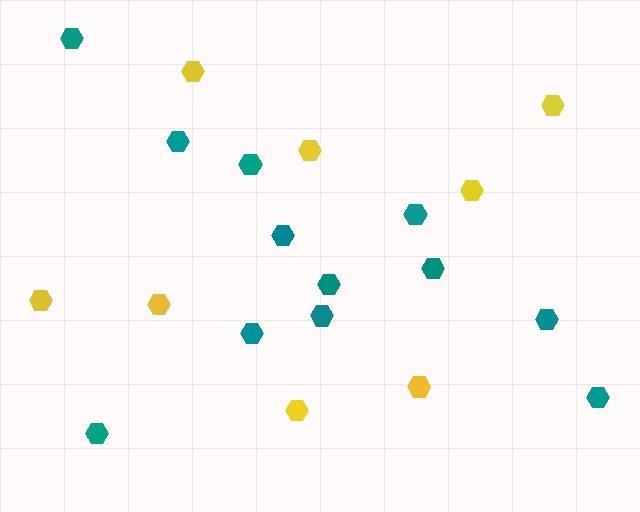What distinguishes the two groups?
There are 2 groups: one group of yellow hexagons (8) and one group of teal hexagons (12).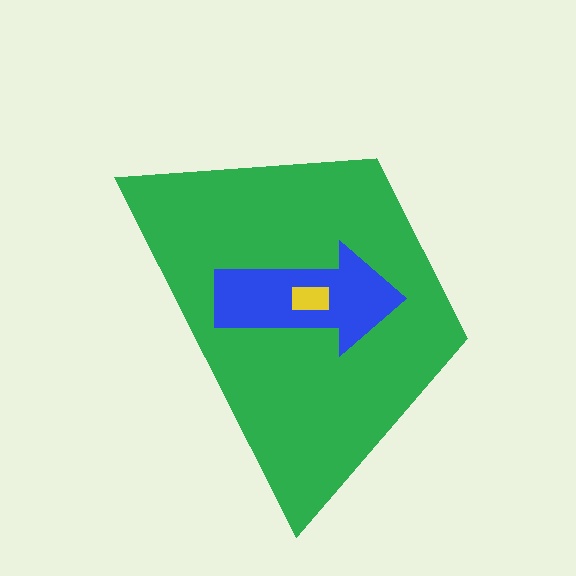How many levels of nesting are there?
3.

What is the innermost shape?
The yellow rectangle.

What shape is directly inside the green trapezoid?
The blue arrow.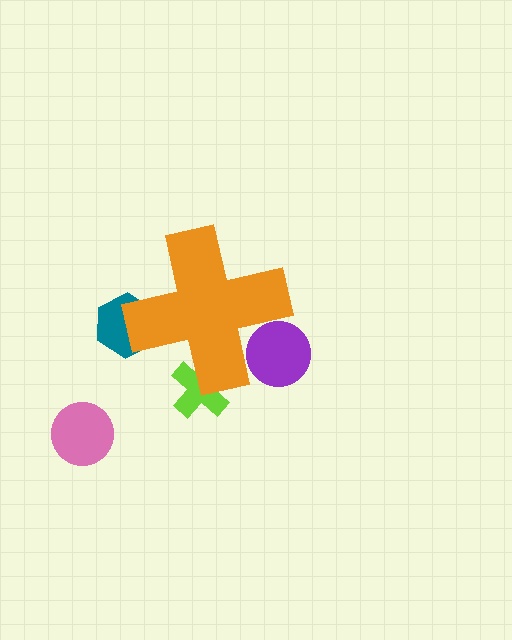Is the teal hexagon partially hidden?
Yes, the teal hexagon is partially hidden behind the orange cross.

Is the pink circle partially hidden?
No, the pink circle is fully visible.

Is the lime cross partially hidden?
Yes, the lime cross is partially hidden behind the orange cross.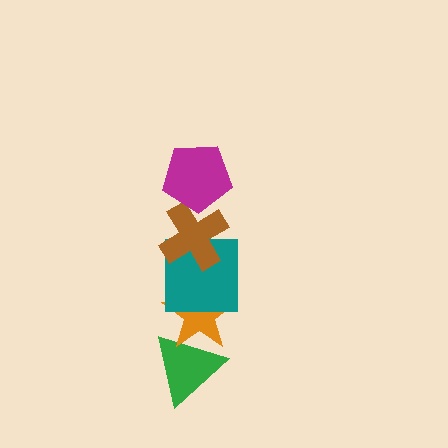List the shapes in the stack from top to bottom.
From top to bottom: the magenta pentagon, the brown cross, the teal square, the orange star, the green triangle.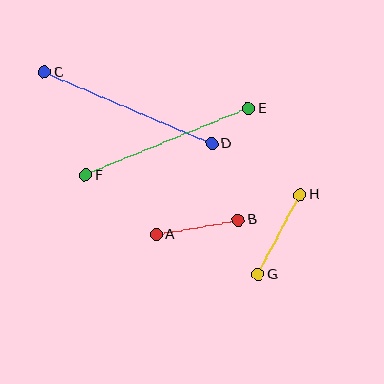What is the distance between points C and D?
The distance is approximately 182 pixels.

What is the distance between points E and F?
The distance is approximately 176 pixels.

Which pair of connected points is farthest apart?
Points C and D are farthest apart.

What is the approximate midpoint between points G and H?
The midpoint is at approximately (279, 235) pixels.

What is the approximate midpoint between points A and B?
The midpoint is at approximately (197, 227) pixels.